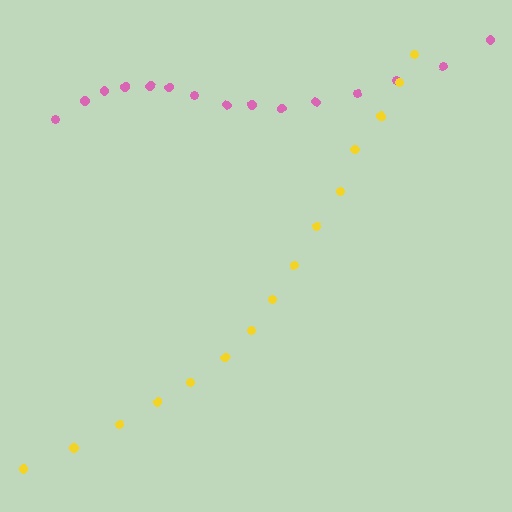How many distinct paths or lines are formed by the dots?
There are 2 distinct paths.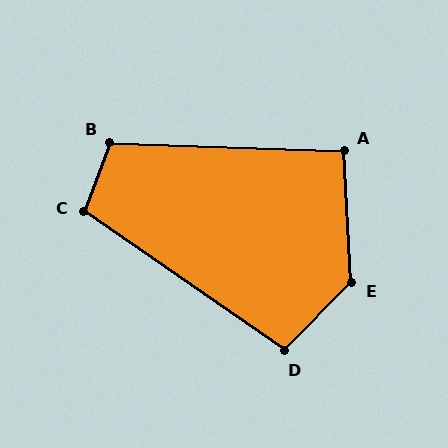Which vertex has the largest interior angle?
E, at approximately 132 degrees.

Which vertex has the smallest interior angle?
A, at approximately 95 degrees.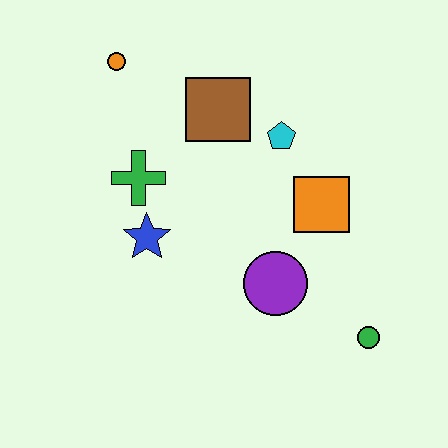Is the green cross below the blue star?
No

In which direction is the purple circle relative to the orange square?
The purple circle is below the orange square.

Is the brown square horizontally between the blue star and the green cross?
No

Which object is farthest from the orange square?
The orange circle is farthest from the orange square.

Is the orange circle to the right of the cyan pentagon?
No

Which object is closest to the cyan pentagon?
The brown square is closest to the cyan pentagon.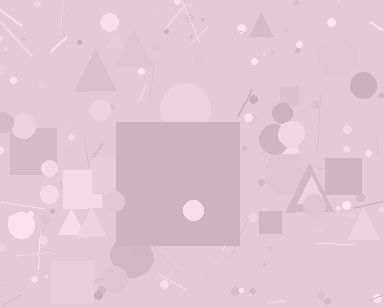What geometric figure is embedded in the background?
A square is embedded in the background.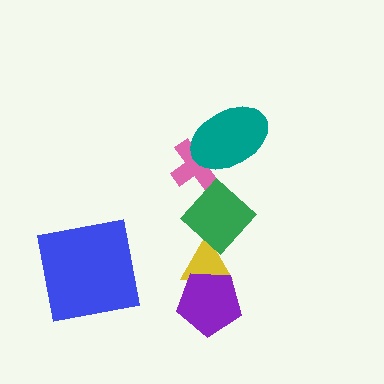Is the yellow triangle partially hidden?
Yes, it is partially covered by another shape.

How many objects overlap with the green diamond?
1 object overlaps with the green diamond.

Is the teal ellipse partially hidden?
No, no other shape covers it.